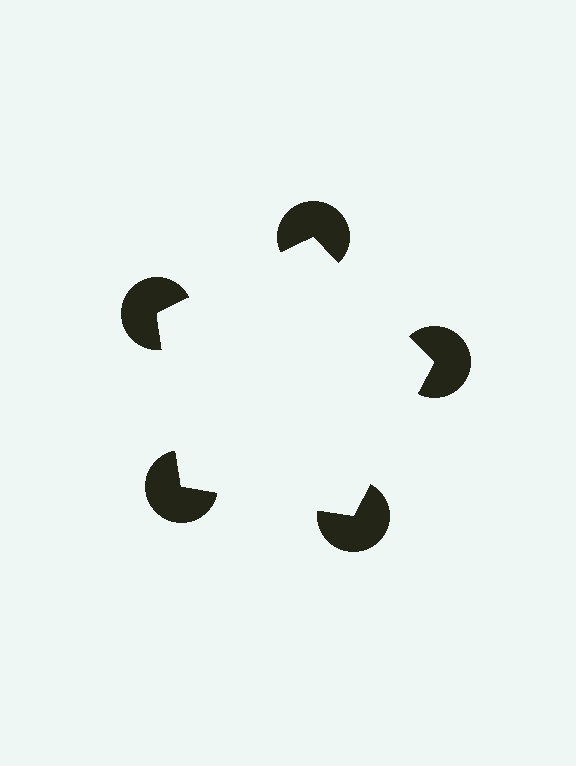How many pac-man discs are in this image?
There are 5 — one at each vertex of the illusory pentagon.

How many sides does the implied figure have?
5 sides.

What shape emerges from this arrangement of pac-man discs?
An illusory pentagon — its edges are inferred from the aligned wedge cuts in the pac-man discs, not physically drawn.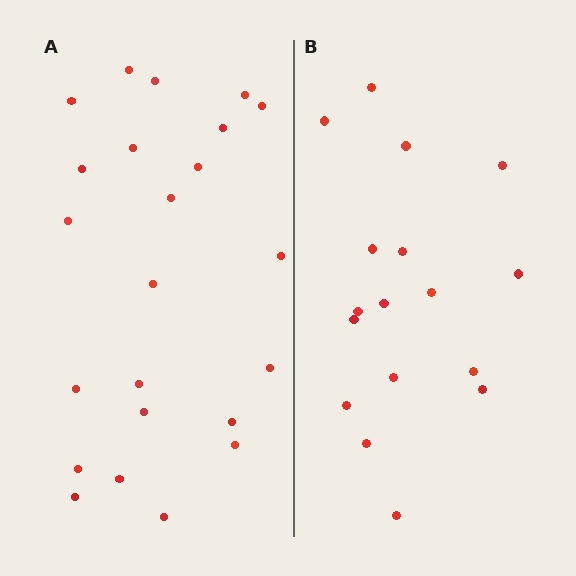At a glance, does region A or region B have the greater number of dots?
Region A (the left region) has more dots.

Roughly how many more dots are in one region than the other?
Region A has about 6 more dots than region B.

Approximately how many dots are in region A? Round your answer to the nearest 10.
About 20 dots. (The exact count is 23, which rounds to 20.)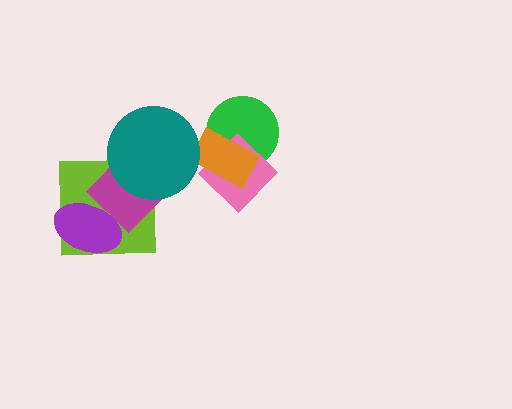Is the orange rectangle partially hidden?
No, no other shape covers it.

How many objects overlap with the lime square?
3 objects overlap with the lime square.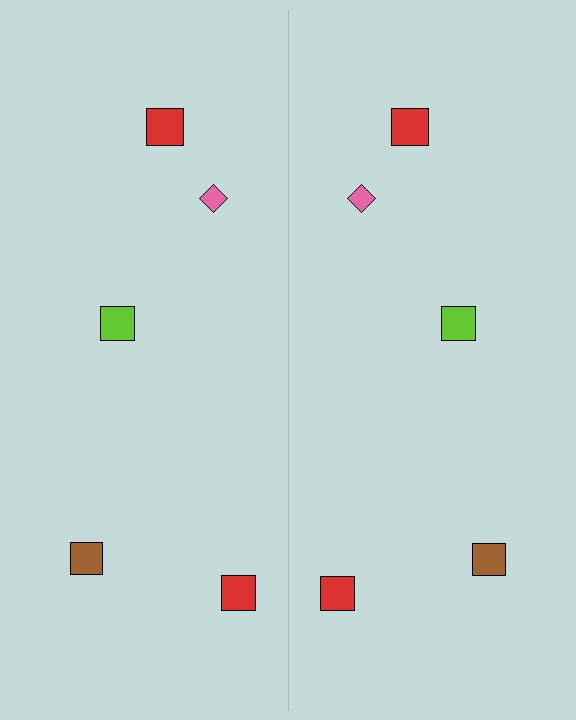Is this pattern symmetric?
Yes, this pattern has bilateral (reflection) symmetry.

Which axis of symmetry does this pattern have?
The pattern has a vertical axis of symmetry running through the center of the image.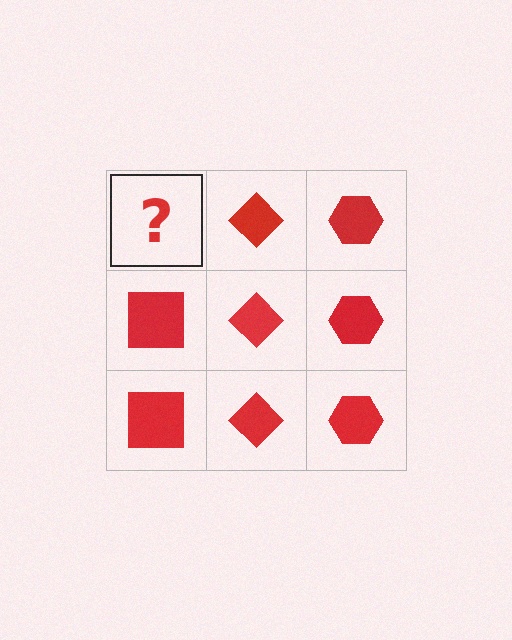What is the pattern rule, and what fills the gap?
The rule is that each column has a consistent shape. The gap should be filled with a red square.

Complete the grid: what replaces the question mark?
The question mark should be replaced with a red square.